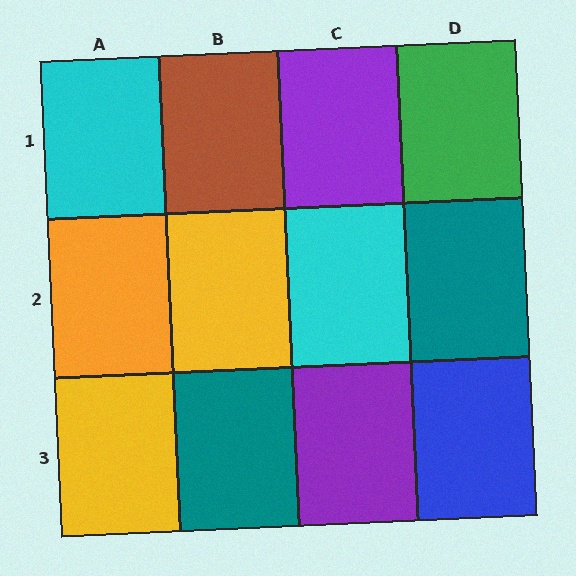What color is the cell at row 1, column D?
Green.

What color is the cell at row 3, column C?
Purple.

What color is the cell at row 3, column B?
Teal.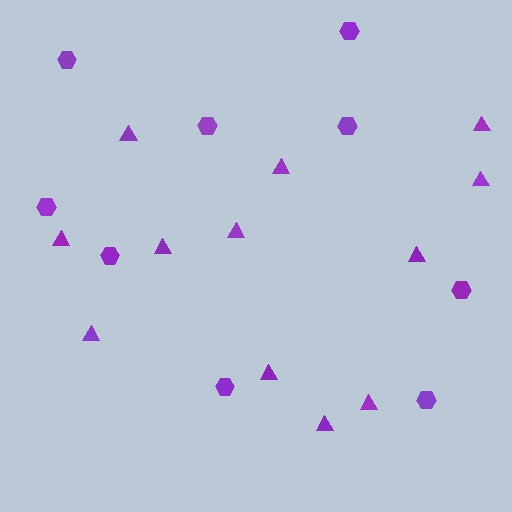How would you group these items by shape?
There are 2 groups: one group of triangles (12) and one group of hexagons (9).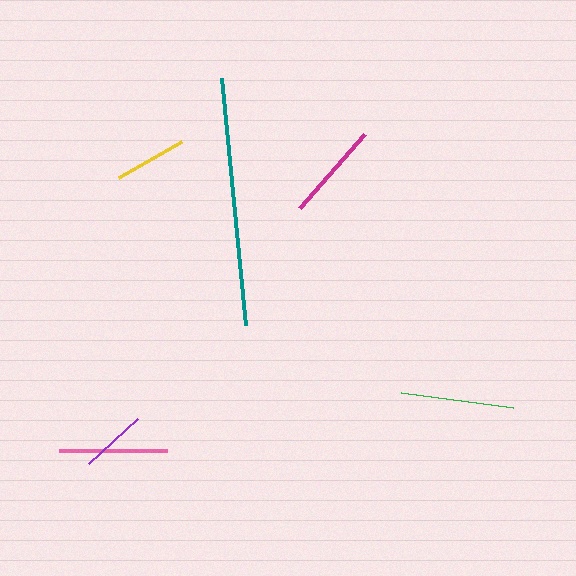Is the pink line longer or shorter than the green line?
The green line is longer than the pink line.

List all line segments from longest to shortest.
From longest to shortest: teal, green, pink, magenta, yellow, purple.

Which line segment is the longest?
The teal line is the longest at approximately 248 pixels.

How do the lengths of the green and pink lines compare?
The green and pink lines are approximately the same length.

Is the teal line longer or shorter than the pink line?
The teal line is longer than the pink line.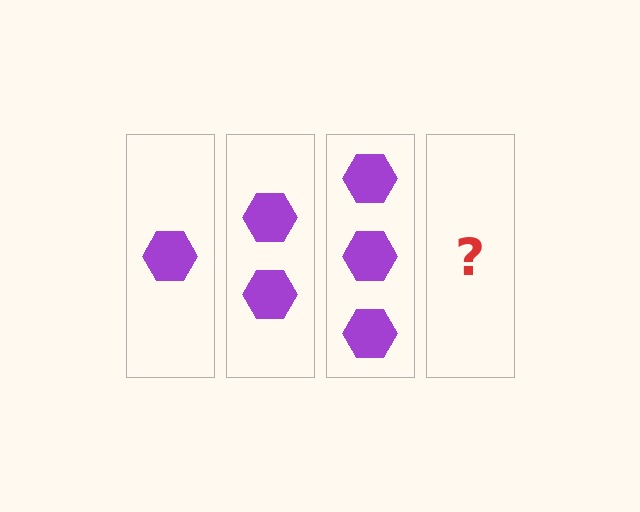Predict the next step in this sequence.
The next step is 4 hexagons.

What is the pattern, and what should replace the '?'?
The pattern is that each step adds one more hexagon. The '?' should be 4 hexagons.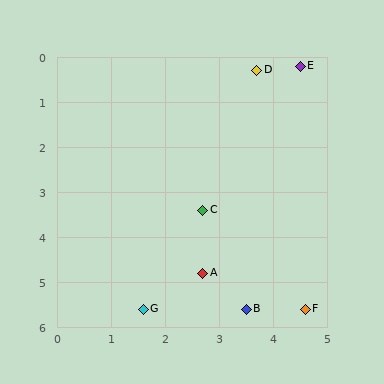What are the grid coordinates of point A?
Point A is at approximately (2.7, 4.8).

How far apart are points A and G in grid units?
Points A and G are about 1.4 grid units apart.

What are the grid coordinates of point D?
Point D is at approximately (3.7, 0.3).